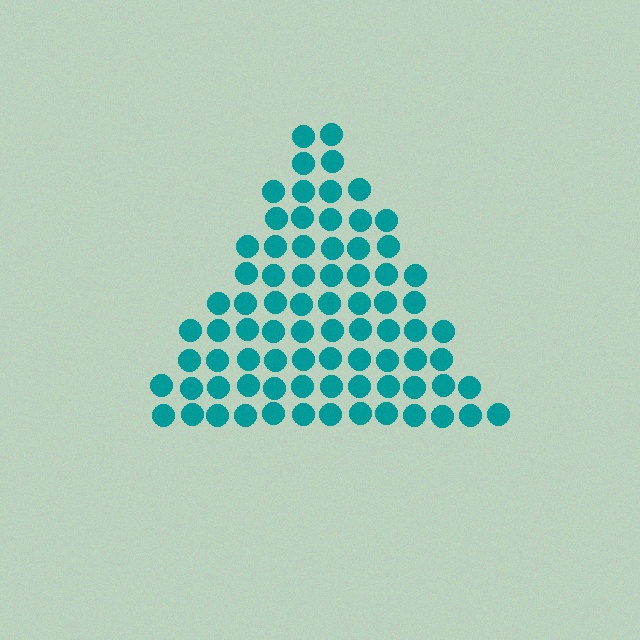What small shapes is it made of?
It is made of small circles.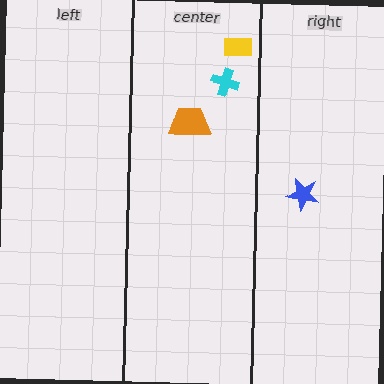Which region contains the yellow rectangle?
The center region.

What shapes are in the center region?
The yellow rectangle, the cyan cross, the orange trapezoid.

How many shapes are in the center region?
3.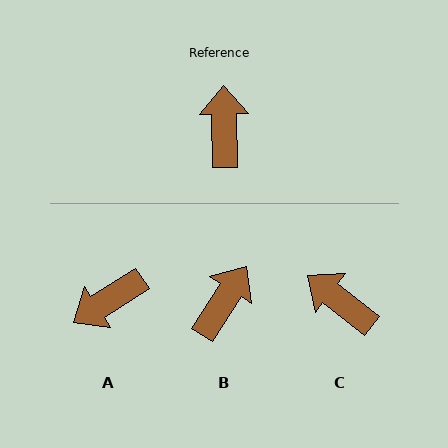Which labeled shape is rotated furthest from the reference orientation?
A, about 121 degrees away.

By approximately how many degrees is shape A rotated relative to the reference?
Approximately 121 degrees counter-clockwise.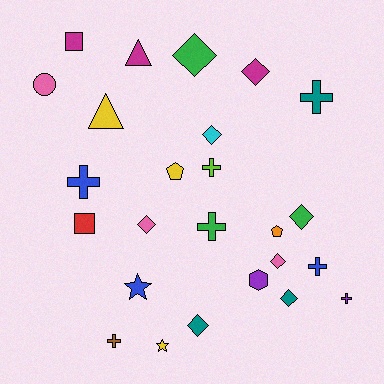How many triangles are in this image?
There are 2 triangles.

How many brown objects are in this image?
There is 1 brown object.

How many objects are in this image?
There are 25 objects.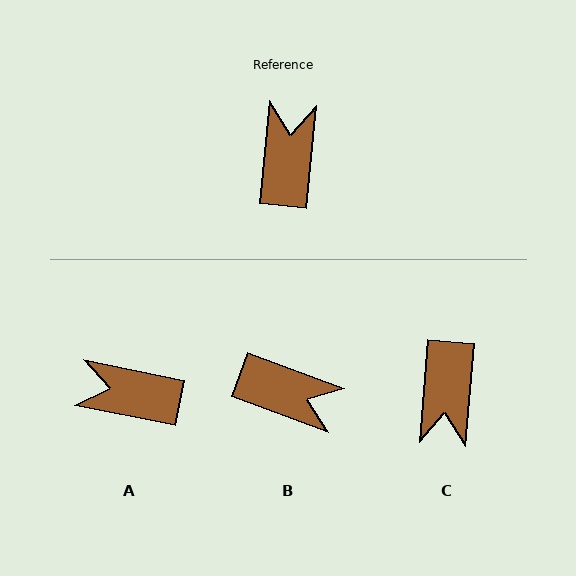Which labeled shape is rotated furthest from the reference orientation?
C, about 179 degrees away.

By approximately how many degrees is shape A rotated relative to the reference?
Approximately 84 degrees counter-clockwise.